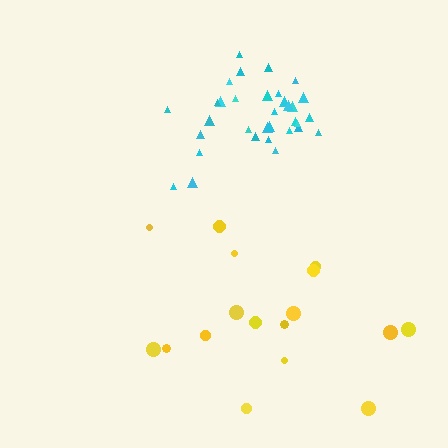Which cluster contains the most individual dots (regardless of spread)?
Cyan (33).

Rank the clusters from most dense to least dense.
cyan, yellow.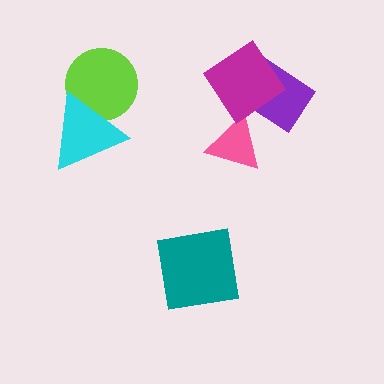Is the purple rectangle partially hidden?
Yes, it is partially covered by another shape.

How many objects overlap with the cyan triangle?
1 object overlaps with the cyan triangle.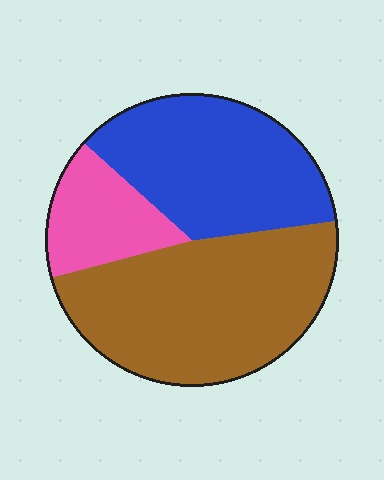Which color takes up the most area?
Brown, at roughly 50%.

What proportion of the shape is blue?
Blue covers around 35% of the shape.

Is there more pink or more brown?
Brown.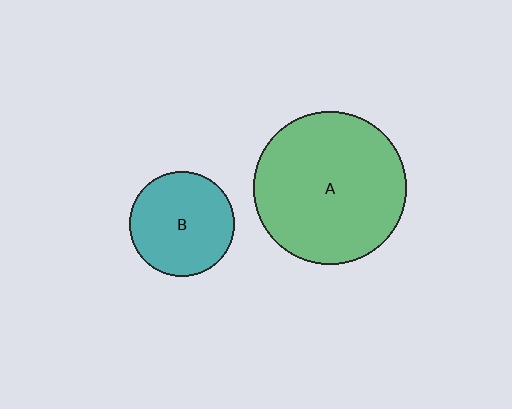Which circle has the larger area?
Circle A (green).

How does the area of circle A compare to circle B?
Approximately 2.2 times.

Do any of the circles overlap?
No, none of the circles overlap.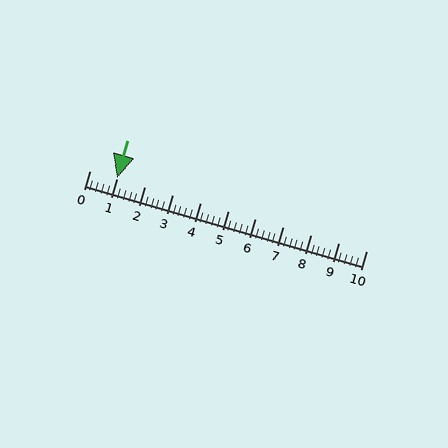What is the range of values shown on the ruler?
The ruler shows values from 0 to 10.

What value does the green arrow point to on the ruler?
The green arrow points to approximately 1.0.